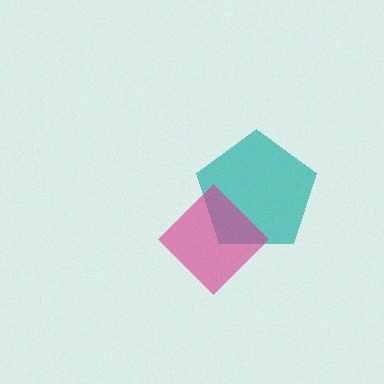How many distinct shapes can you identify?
There are 2 distinct shapes: a teal pentagon, a magenta diamond.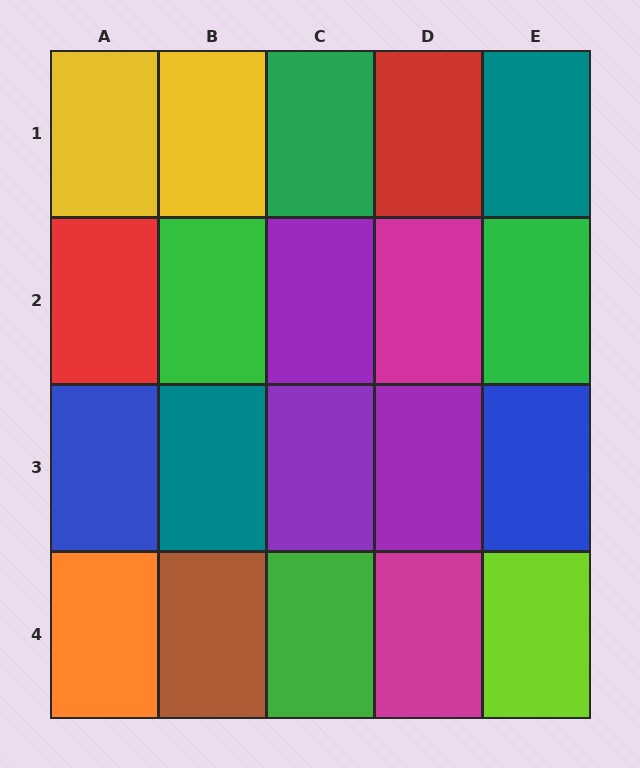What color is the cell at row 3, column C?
Purple.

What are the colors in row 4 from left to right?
Orange, brown, green, magenta, lime.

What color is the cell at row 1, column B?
Yellow.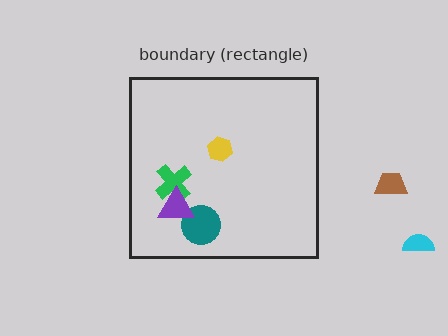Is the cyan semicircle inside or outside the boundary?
Outside.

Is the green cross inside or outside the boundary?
Inside.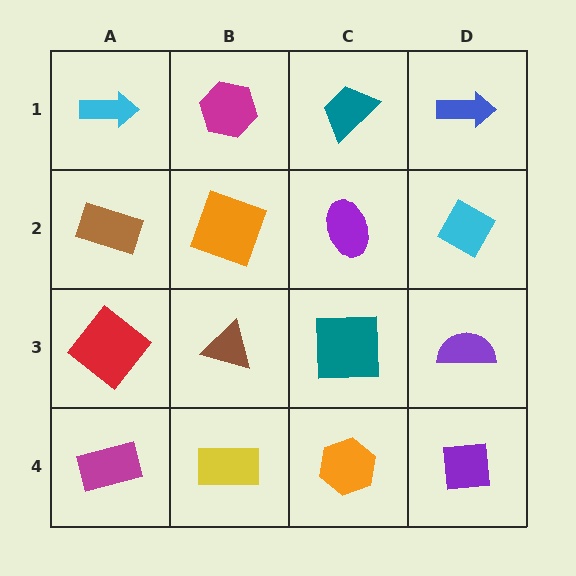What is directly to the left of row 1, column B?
A cyan arrow.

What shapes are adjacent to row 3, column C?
A purple ellipse (row 2, column C), an orange hexagon (row 4, column C), a brown triangle (row 3, column B), a purple semicircle (row 3, column D).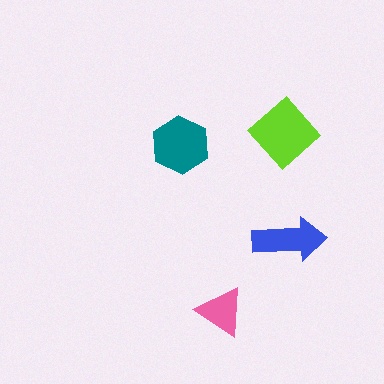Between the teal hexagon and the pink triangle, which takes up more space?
The teal hexagon.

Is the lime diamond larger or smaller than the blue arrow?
Larger.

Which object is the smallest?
The pink triangle.